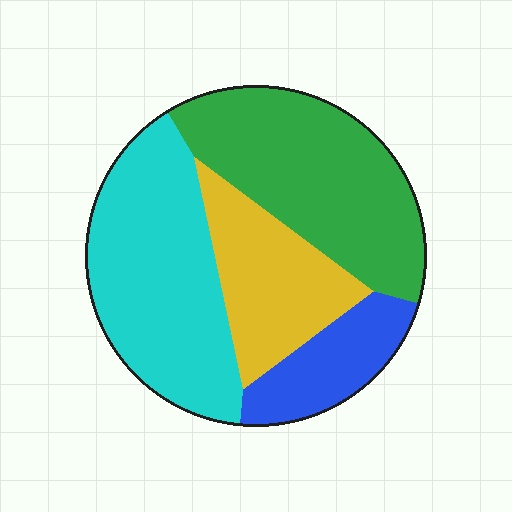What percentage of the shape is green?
Green takes up about one third (1/3) of the shape.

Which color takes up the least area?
Blue, at roughly 15%.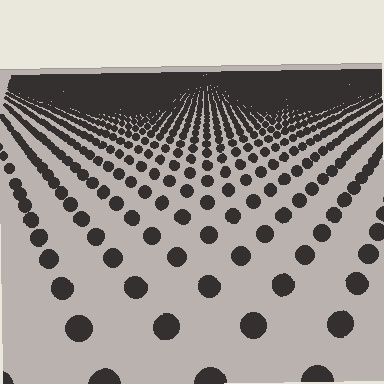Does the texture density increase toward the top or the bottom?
Density increases toward the top.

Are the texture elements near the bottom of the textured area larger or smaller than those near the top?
Larger. Near the bottom, elements are closer to the viewer and appear at a bigger on-screen size.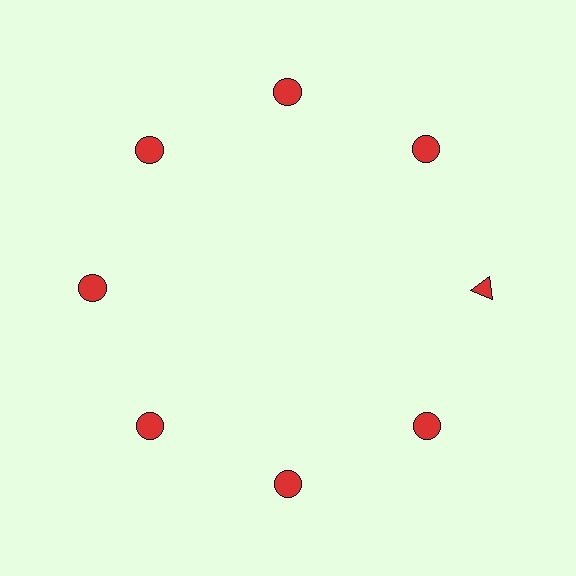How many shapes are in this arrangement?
There are 8 shapes arranged in a ring pattern.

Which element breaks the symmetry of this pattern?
The red triangle at roughly the 3 o'clock position breaks the symmetry. All other shapes are red circles.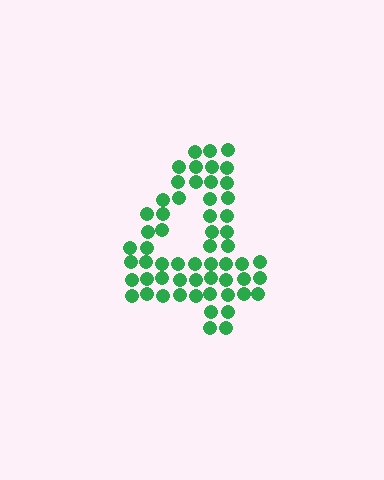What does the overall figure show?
The overall figure shows the digit 4.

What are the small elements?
The small elements are circles.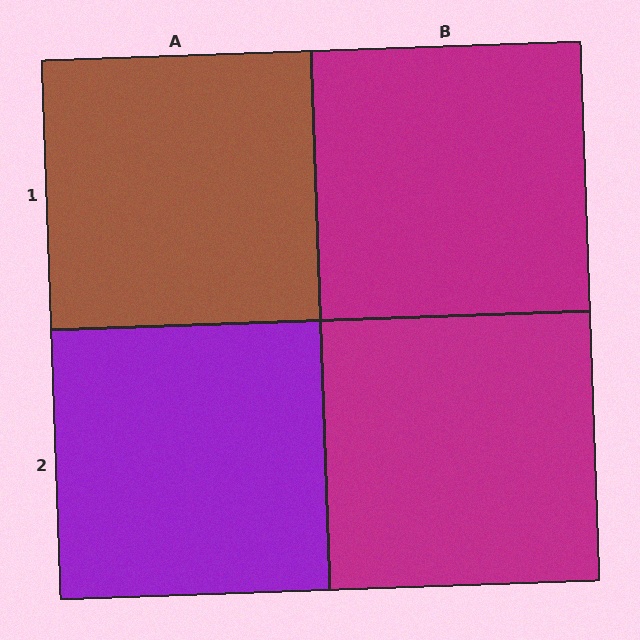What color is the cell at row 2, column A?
Purple.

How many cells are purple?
1 cell is purple.